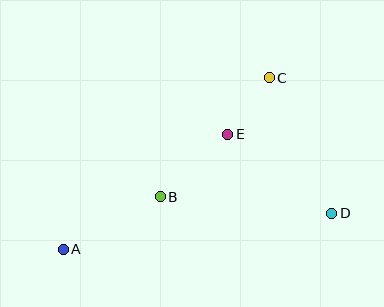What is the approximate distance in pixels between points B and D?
The distance between B and D is approximately 172 pixels.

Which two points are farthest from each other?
Points A and D are farthest from each other.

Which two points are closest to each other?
Points C and E are closest to each other.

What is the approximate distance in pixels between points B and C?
The distance between B and C is approximately 161 pixels.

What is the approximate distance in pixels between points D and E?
The distance between D and E is approximately 130 pixels.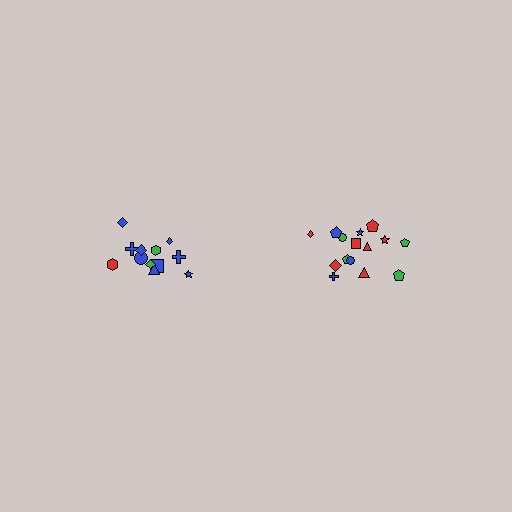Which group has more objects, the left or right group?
The right group.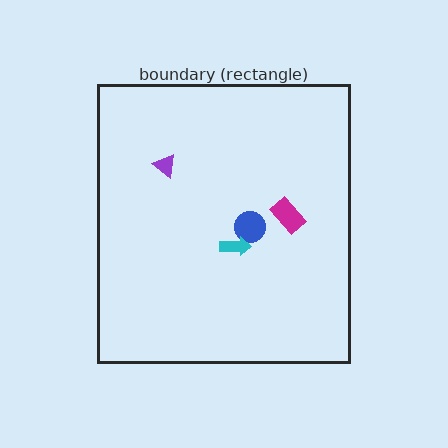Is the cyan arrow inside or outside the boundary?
Inside.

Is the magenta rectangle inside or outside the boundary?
Inside.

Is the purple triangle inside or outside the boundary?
Inside.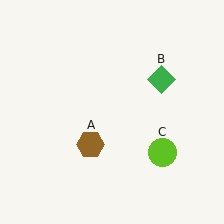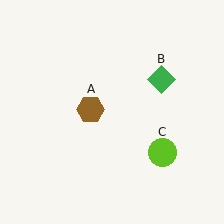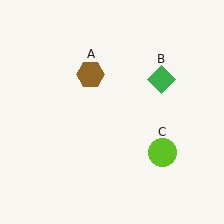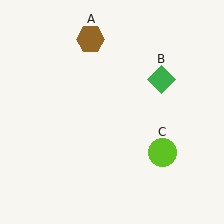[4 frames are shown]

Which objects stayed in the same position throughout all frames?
Green diamond (object B) and lime circle (object C) remained stationary.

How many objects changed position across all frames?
1 object changed position: brown hexagon (object A).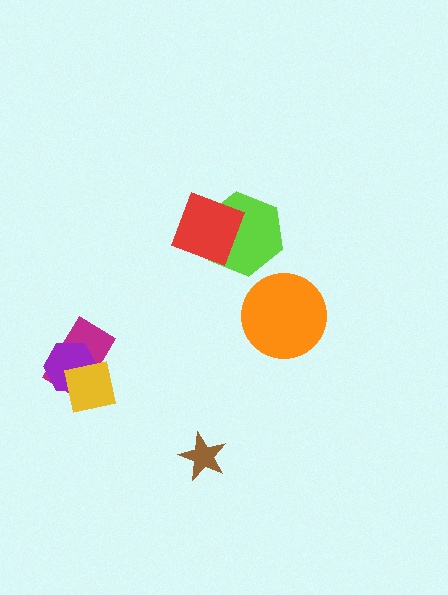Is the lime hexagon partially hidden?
Yes, it is partially covered by another shape.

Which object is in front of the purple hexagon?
The yellow square is in front of the purple hexagon.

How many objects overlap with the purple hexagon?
2 objects overlap with the purple hexagon.